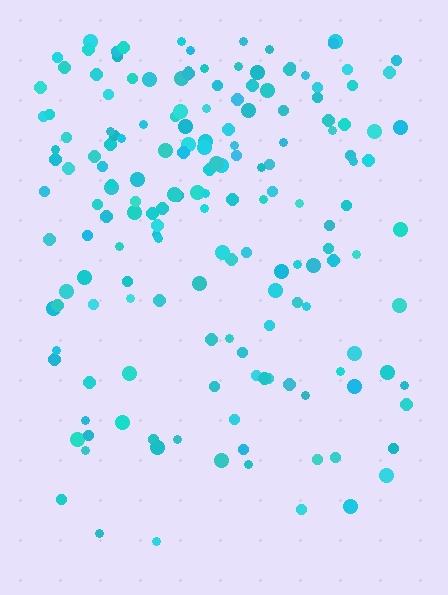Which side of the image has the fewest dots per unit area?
The bottom.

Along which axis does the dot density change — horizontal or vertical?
Vertical.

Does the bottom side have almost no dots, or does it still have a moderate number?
Still a moderate number, just noticeably fewer than the top.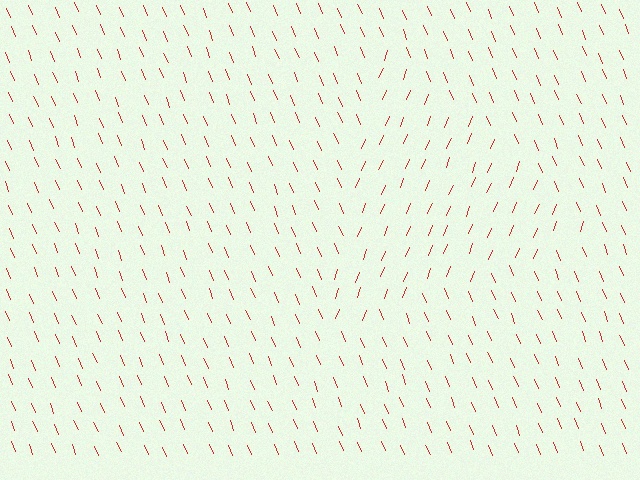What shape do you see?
I see a triangle.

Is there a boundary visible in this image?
Yes, there is a texture boundary formed by a change in line orientation.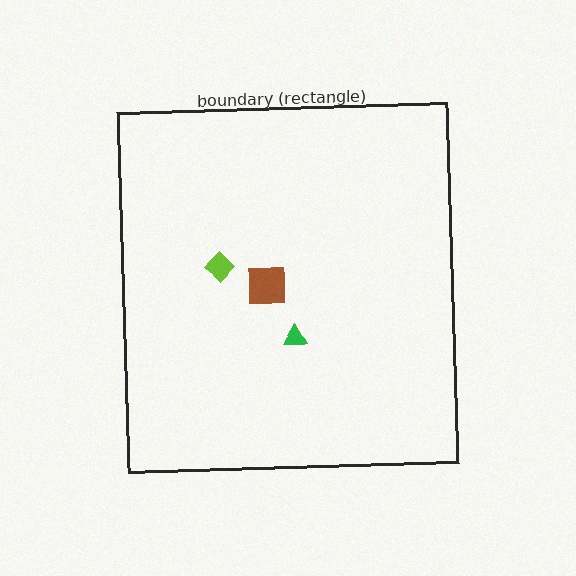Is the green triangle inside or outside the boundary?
Inside.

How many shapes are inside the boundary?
3 inside, 0 outside.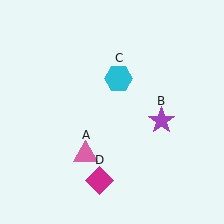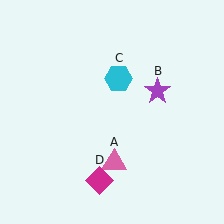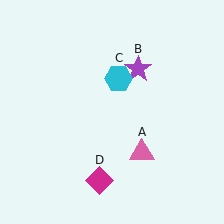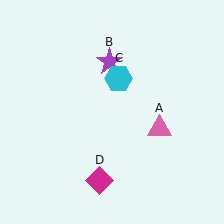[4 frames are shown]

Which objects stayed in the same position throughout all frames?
Cyan hexagon (object C) and magenta diamond (object D) remained stationary.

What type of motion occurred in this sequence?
The pink triangle (object A), purple star (object B) rotated counterclockwise around the center of the scene.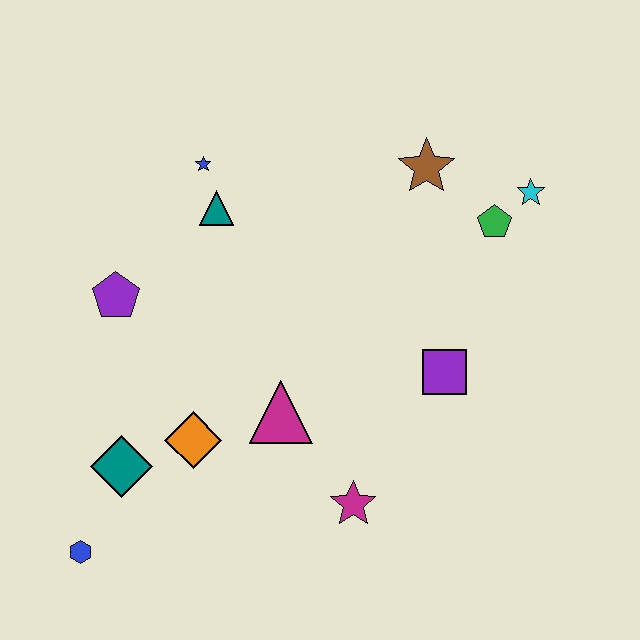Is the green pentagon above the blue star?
No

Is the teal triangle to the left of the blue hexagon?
No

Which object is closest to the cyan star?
The green pentagon is closest to the cyan star.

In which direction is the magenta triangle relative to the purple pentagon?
The magenta triangle is to the right of the purple pentagon.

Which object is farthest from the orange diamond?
The cyan star is farthest from the orange diamond.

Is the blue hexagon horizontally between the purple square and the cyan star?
No